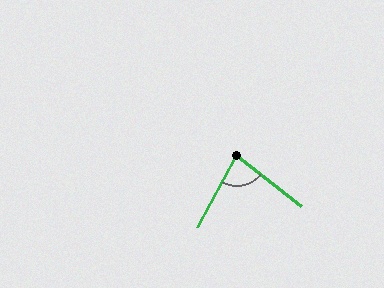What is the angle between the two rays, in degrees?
Approximately 81 degrees.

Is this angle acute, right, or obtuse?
It is acute.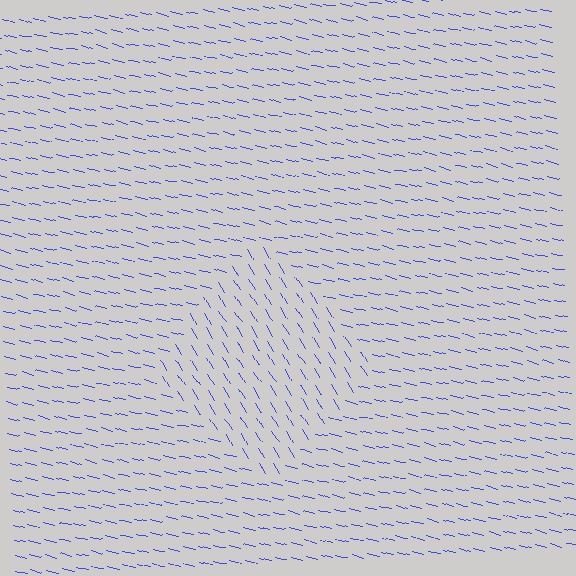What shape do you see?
I see a diamond.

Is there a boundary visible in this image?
Yes, there is a texture boundary formed by a change in line orientation.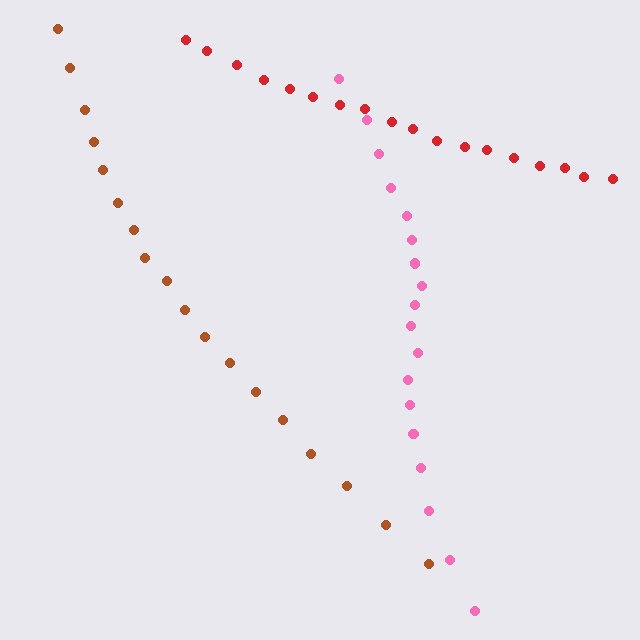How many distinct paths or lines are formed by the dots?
There are 3 distinct paths.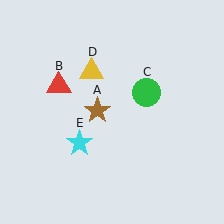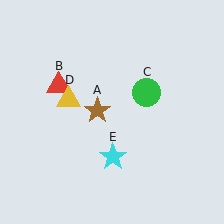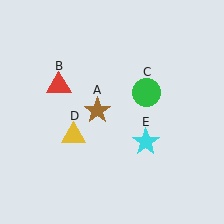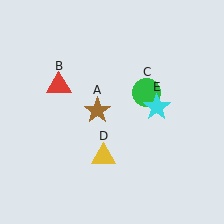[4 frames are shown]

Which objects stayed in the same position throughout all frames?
Brown star (object A) and red triangle (object B) and green circle (object C) remained stationary.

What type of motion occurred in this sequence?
The yellow triangle (object D), cyan star (object E) rotated counterclockwise around the center of the scene.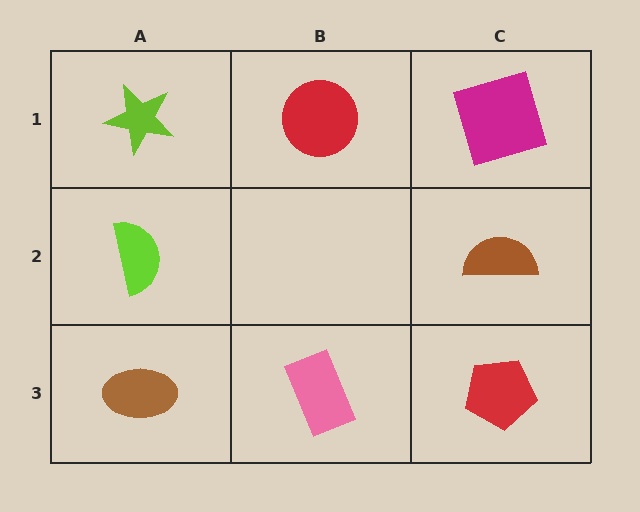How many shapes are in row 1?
3 shapes.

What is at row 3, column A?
A brown ellipse.